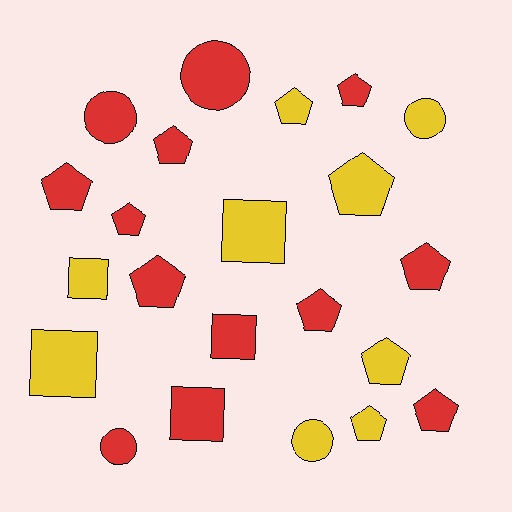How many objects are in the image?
There are 22 objects.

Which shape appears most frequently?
Pentagon, with 12 objects.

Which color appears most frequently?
Red, with 13 objects.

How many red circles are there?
There are 3 red circles.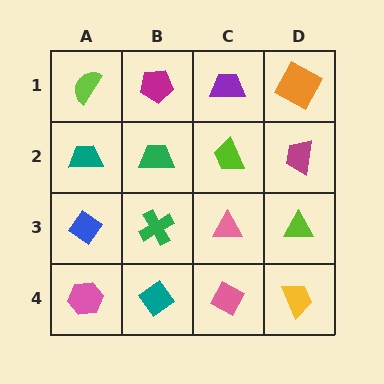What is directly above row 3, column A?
A teal trapezoid.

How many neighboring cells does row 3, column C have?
4.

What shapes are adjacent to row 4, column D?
A lime triangle (row 3, column D), a pink diamond (row 4, column C).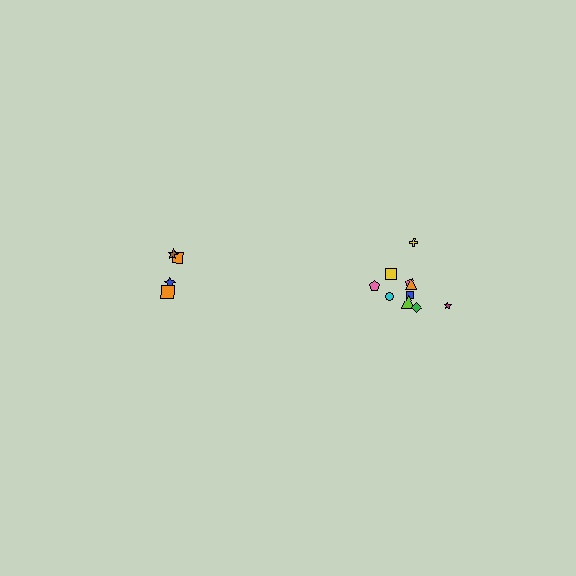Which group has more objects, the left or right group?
The right group.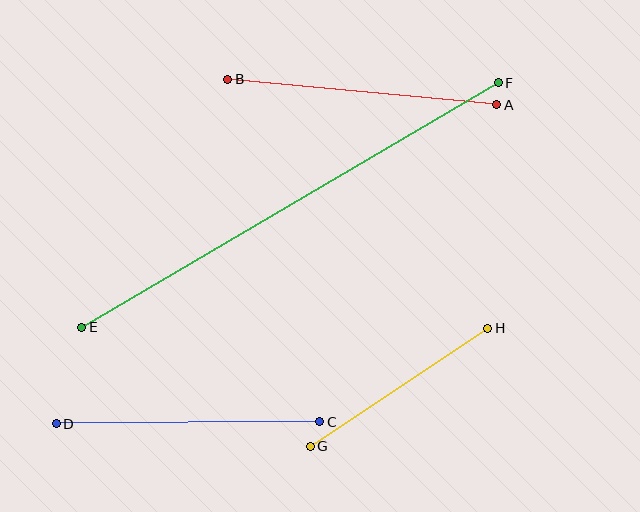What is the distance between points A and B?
The distance is approximately 270 pixels.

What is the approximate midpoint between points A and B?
The midpoint is at approximately (362, 92) pixels.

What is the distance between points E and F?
The distance is approximately 483 pixels.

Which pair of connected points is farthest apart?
Points E and F are farthest apart.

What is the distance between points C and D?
The distance is approximately 263 pixels.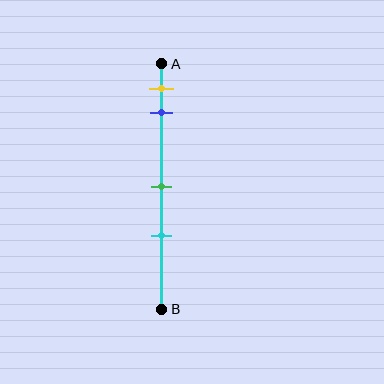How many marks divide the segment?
There are 4 marks dividing the segment.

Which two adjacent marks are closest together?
The yellow and blue marks are the closest adjacent pair.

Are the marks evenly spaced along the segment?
No, the marks are not evenly spaced.